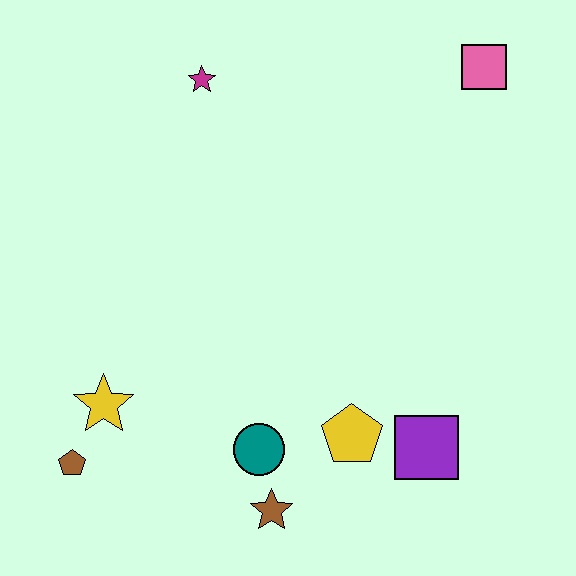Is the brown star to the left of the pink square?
Yes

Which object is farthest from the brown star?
The pink square is farthest from the brown star.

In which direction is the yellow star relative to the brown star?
The yellow star is to the left of the brown star.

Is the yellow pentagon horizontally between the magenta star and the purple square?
Yes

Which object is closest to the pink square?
The magenta star is closest to the pink square.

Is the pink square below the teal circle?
No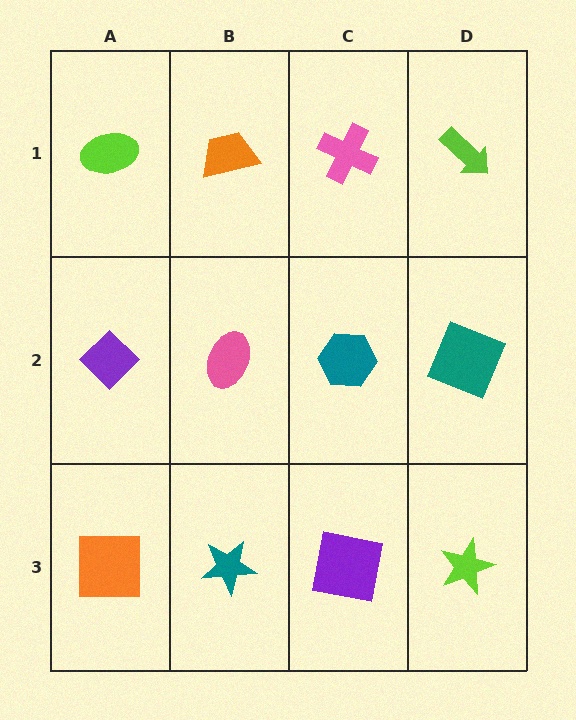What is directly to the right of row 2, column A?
A pink ellipse.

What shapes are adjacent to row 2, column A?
A lime ellipse (row 1, column A), an orange square (row 3, column A), a pink ellipse (row 2, column B).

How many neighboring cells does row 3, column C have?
3.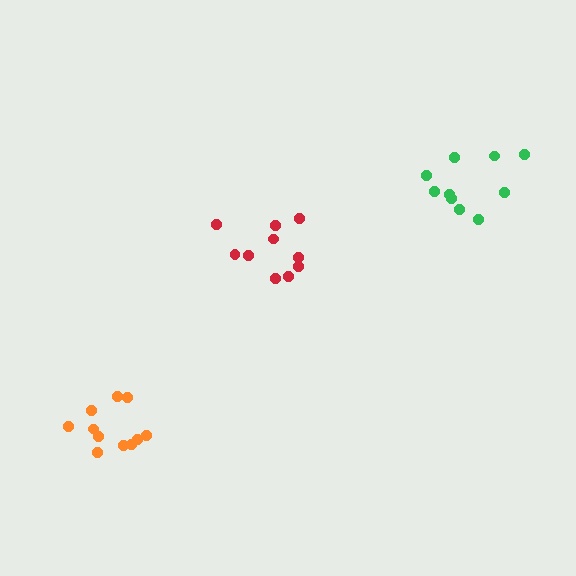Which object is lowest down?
The orange cluster is bottommost.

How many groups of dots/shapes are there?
There are 3 groups.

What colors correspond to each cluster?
The clusters are colored: orange, green, red.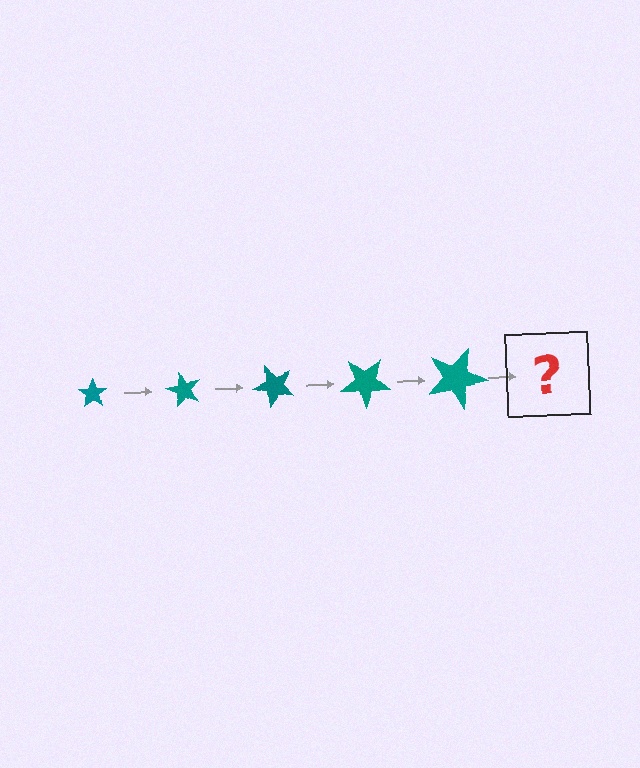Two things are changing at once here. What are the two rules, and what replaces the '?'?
The two rules are that the star grows larger each step and it rotates 60 degrees each step. The '?' should be a star, larger than the previous one and rotated 300 degrees from the start.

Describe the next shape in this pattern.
It should be a star, larger than the previous one and rotated 300 degrees from the start.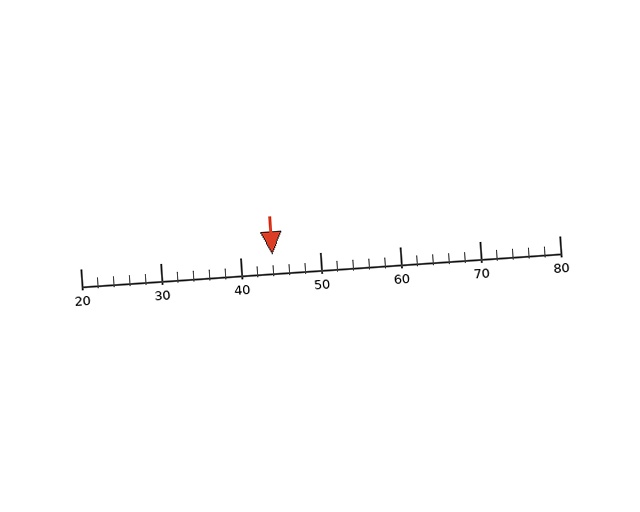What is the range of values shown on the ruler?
The ruler shows values from 20 to 80.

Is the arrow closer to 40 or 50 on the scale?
The arrow is closer to 40.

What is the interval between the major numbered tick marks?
The major tick marks are spaced 10 units apart.